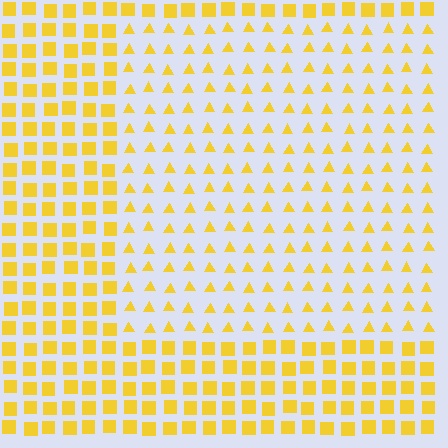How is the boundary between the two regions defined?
The boundary is defined by a change in element shape: triangles inside vs. squares outside. All elements share the same color and spacing.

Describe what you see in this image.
The image is filled with small yellow elements arranged in a uniform grid. A rectangle-shaped region contains triangles, while the surrounding area contains squares. The boundary is defined purely by the change in element shape.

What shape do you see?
I see a rectangle.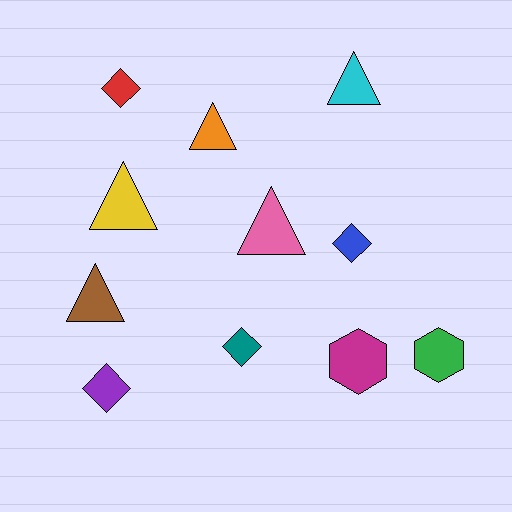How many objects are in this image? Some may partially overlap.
There are 11 objects.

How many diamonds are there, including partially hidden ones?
There are 4 diamonds.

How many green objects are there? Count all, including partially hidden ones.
There is 1 green object.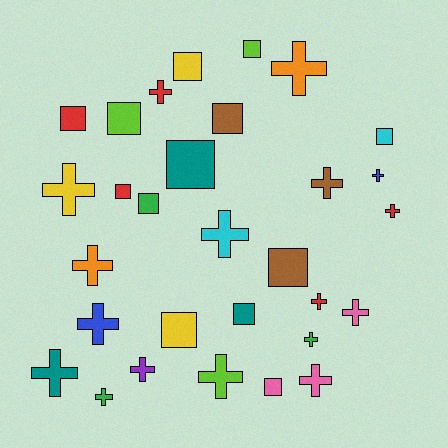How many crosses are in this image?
There are 17 crosses.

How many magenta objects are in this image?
There are no magenta objects.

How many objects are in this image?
There are 30 objects.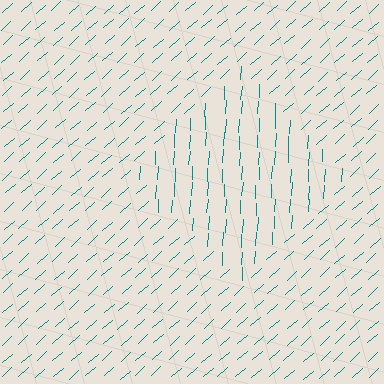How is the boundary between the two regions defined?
The boundary is defined purely by a change in line orientation (approximately 45 degrees difference). All lines are the same color and thickness.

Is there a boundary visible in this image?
Yes, there is a texture boundary formed by a change in line orientation.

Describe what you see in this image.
The image is filled with small teal line segments. A diamond region in the image has lines oriented differently from the surrounding lines, creating a visible texture boundary.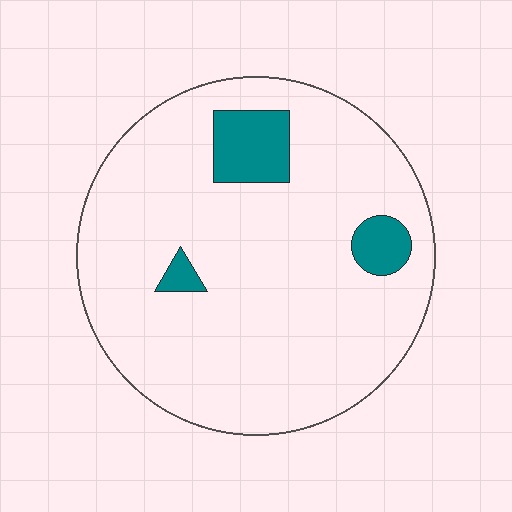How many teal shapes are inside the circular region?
3.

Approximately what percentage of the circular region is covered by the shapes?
Approximately 10%.